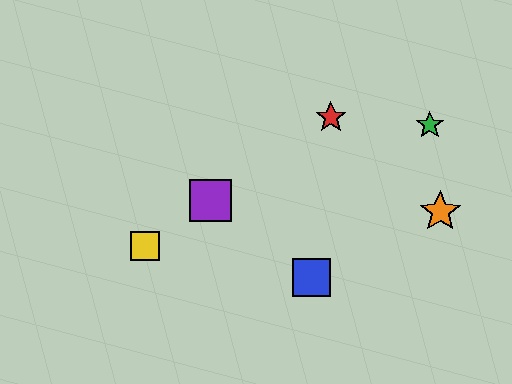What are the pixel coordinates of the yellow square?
The yellow square is at (145, 246).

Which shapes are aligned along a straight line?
The red star, the yellow square, the purple square are aligned along a straight line.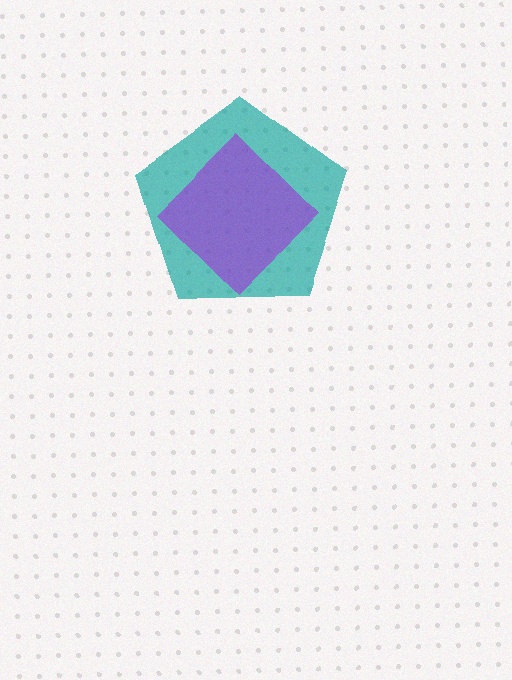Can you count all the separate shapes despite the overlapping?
Yes, there are 2 separate shapes.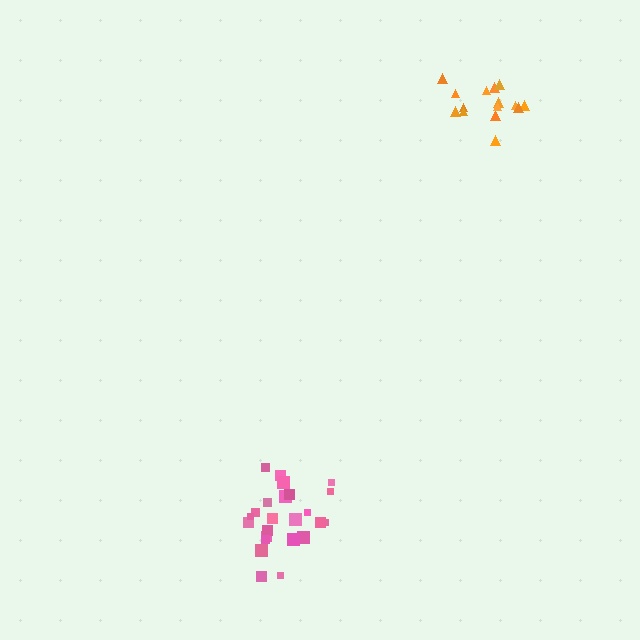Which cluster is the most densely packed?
Pink.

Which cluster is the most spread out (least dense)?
Orange.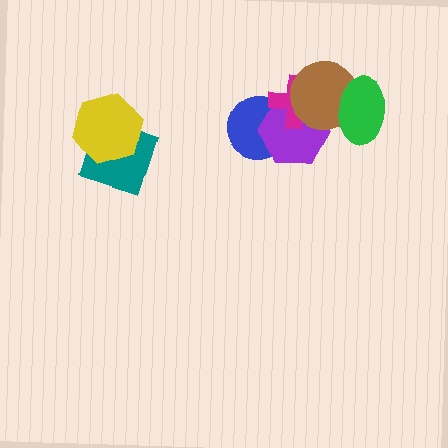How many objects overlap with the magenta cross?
3 objects overlap with the magenta cross.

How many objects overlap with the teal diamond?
1 object overlaps with the teal diamond.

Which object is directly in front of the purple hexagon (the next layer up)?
The magenta cross is directly in front of the purple hexagon.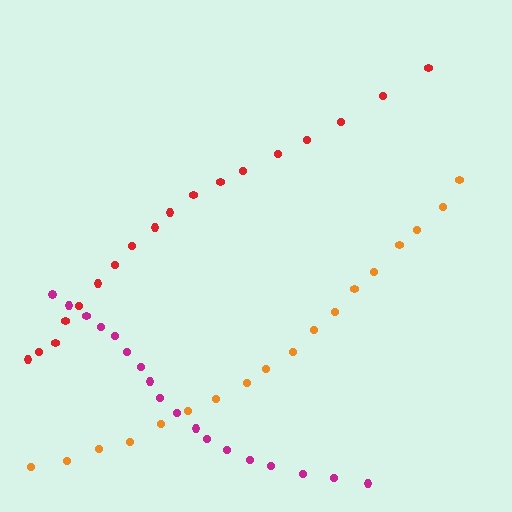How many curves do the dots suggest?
There are 3 distinct paths.